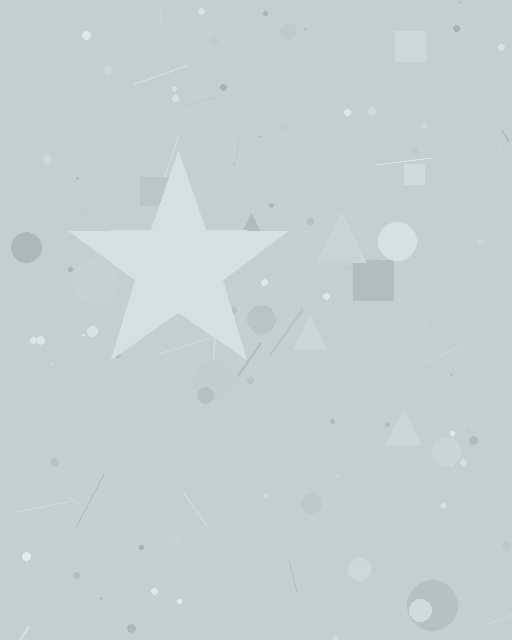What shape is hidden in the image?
A star is hidden in the image.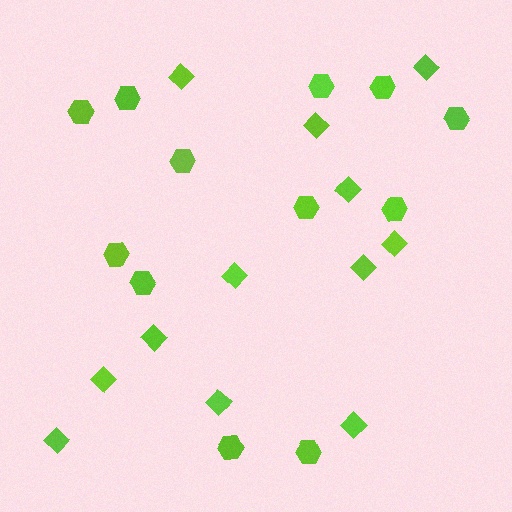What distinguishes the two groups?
There are 2 groups: one group of hexagons (12) and one group of diamonds (12).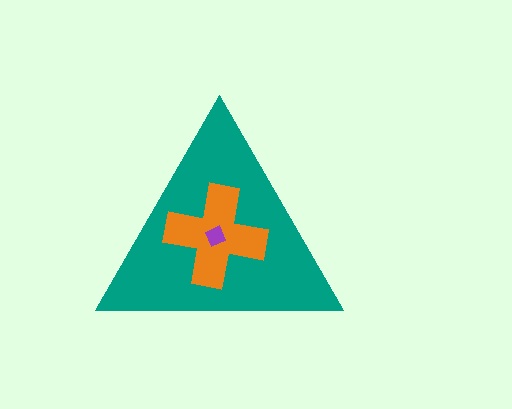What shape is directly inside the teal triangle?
The orange cross.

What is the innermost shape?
The purple diamond.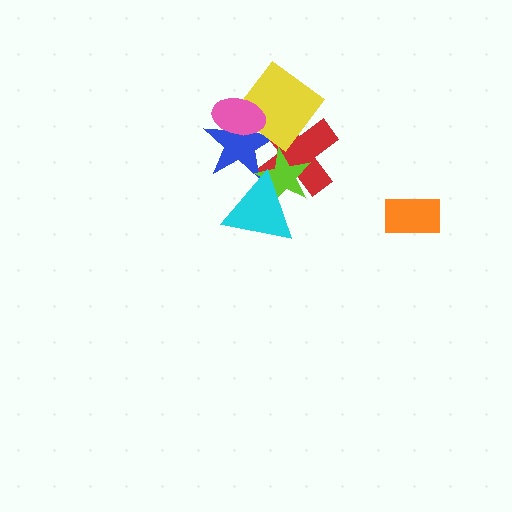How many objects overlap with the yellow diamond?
3 objects overlap with the yellow diamond.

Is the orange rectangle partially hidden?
No, no other shape covers it.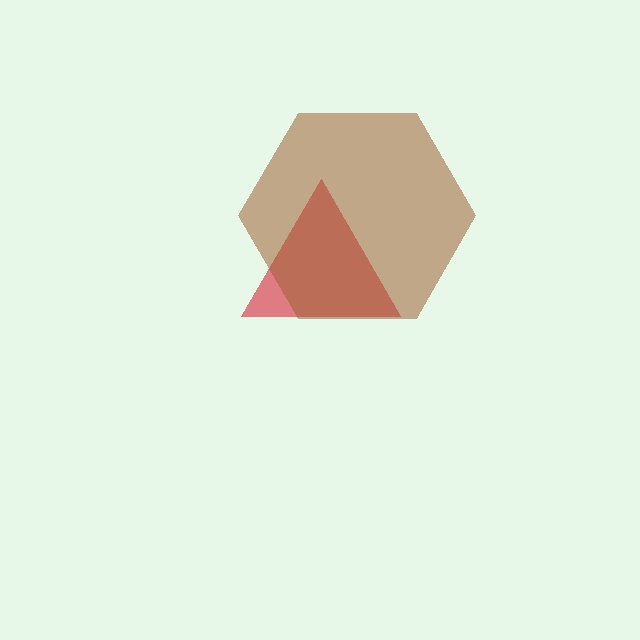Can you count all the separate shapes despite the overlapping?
Yes, there are 2 separate shapes.